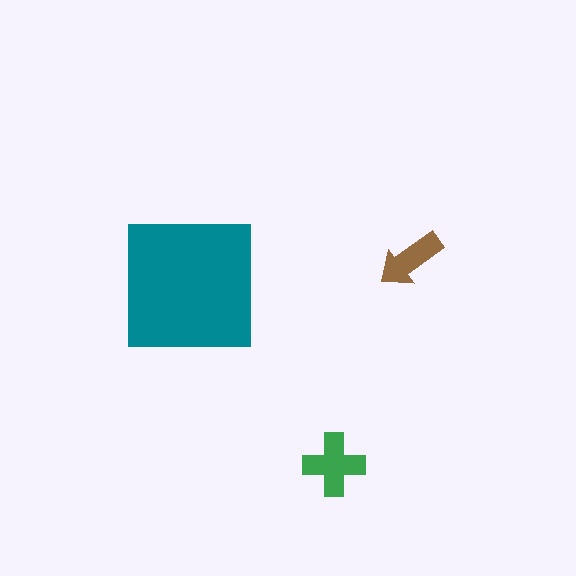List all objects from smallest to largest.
The brown arrow, the green cross, the teal square.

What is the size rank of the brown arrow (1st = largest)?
3rd.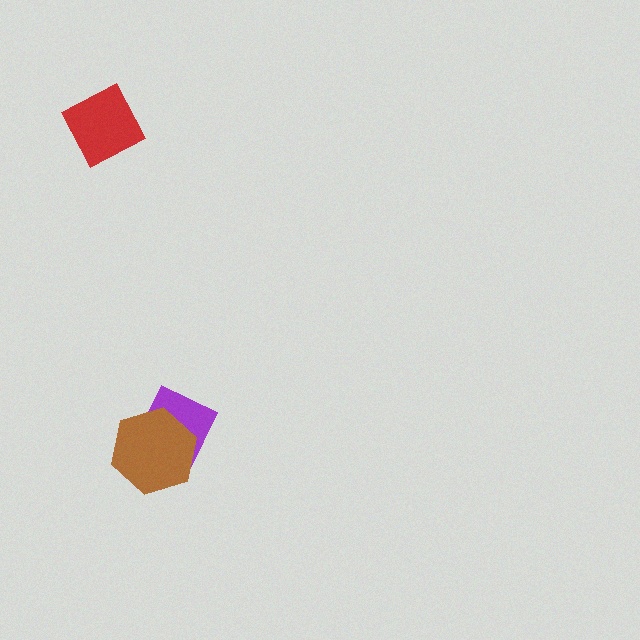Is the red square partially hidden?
No, no other shape covers it.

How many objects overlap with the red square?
0 objects overlap with the red square.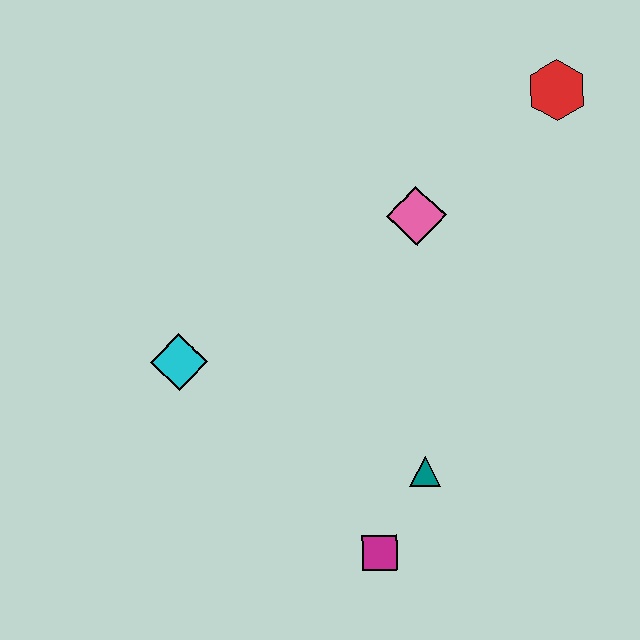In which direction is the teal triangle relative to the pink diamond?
The teal triangle is below the pink diamond.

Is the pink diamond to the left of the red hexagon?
Yes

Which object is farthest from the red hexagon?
The magenta square is farthest from the red hexagon.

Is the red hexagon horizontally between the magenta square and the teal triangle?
No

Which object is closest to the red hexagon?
The pink diamond is closest to the red hexagon.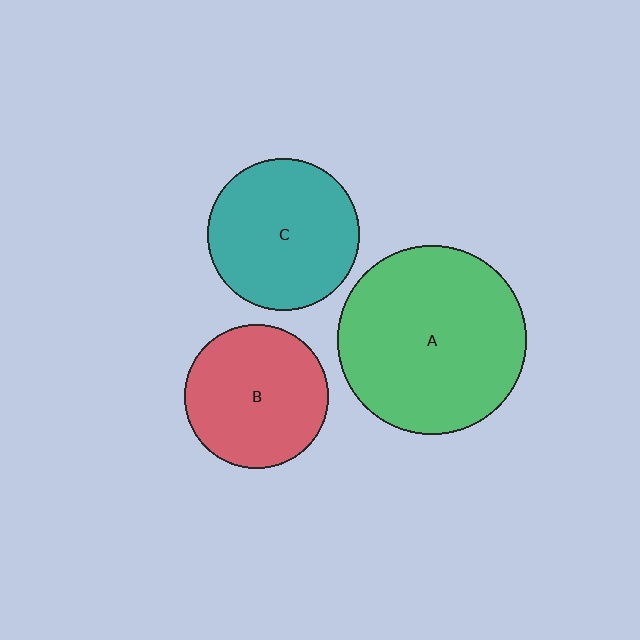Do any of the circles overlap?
No, none of the circles overlap.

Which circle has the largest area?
Circle A (green).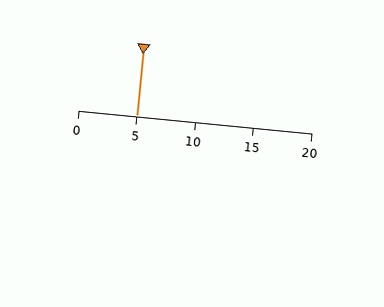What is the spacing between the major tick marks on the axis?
The major ticks are spaced 5 apart.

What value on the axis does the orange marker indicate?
The marker indicates approximately 5.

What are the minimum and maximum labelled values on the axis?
The axis runs from 0 to 20.